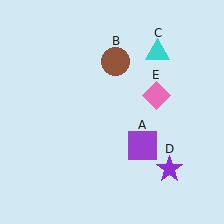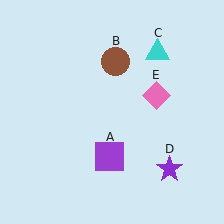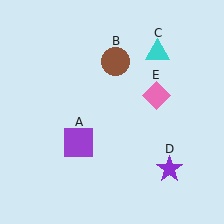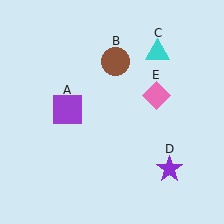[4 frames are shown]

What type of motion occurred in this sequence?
The purple square (object A) rotated clockwise around the center of the scene.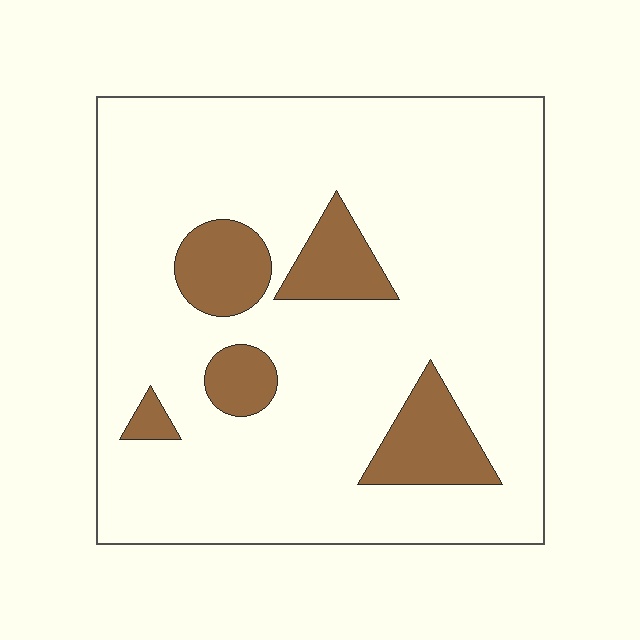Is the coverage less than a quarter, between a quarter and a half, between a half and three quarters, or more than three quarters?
Less than a quarter.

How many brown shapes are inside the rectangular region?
5.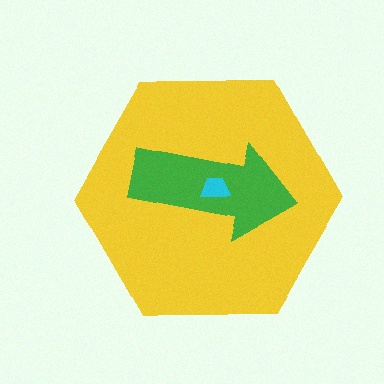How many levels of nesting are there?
3.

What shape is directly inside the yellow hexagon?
The green arrow.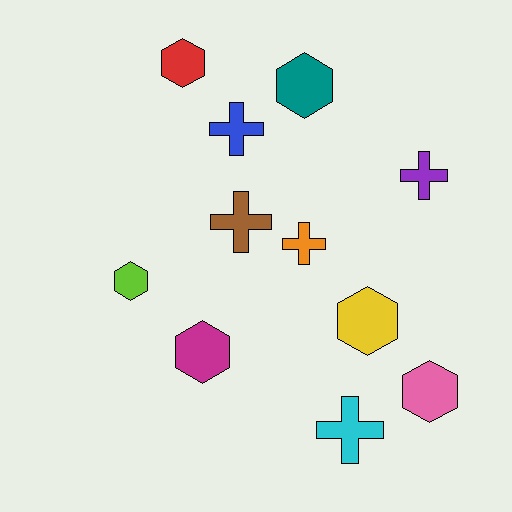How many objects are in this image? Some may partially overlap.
There are 11 objects.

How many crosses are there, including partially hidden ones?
There are 5 crosses.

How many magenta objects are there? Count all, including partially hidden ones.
There is 1 magenta object.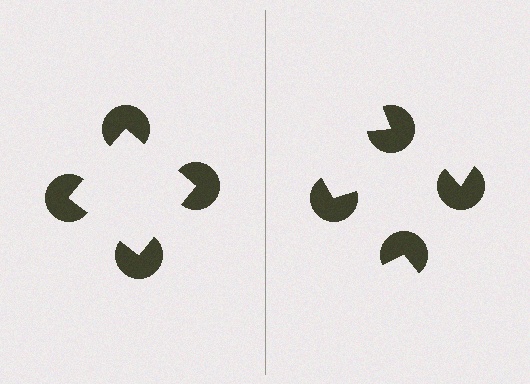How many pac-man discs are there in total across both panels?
8 — 4 on each side.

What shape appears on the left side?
An illusory square.